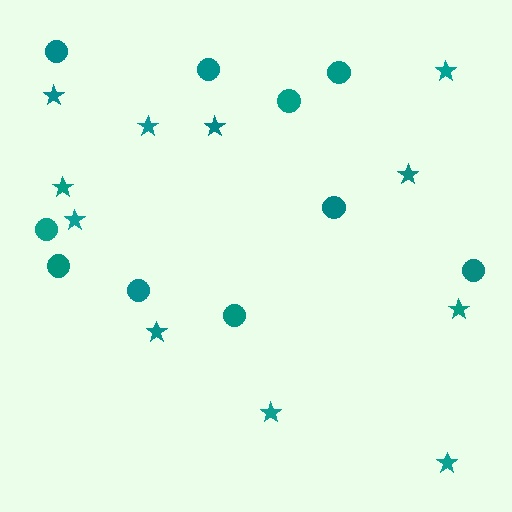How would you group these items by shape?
There are 2 groups: one group of stars (11) and one group of circles (10).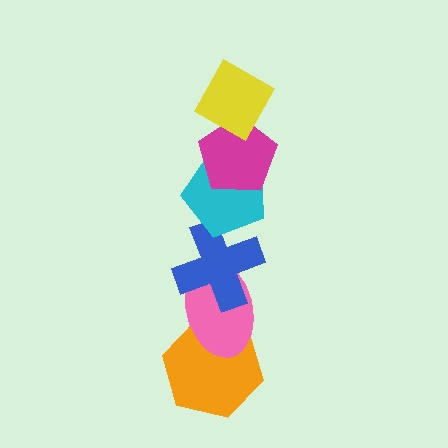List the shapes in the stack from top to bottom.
From top to bottom: the yellow diamond, the magenta pentagon, the cyan pentagon, the blue cross, the pink ellipse, the orange hexagon.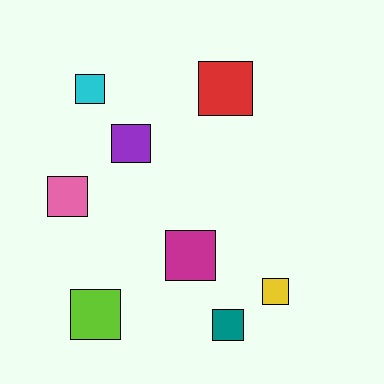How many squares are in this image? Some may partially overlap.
There are 8 squares.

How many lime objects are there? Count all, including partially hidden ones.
There is 1 lime object.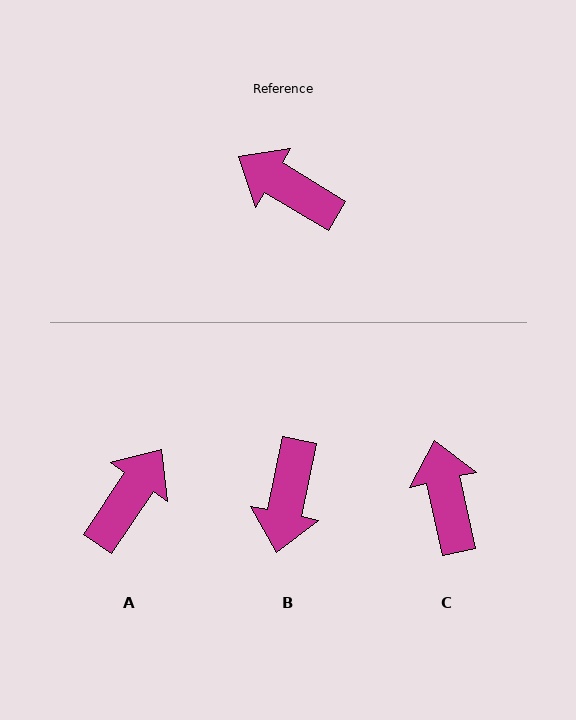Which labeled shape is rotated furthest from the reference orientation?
B, about 109 degrees away.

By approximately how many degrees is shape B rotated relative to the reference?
Approximately 109 degrees counter-clockwise.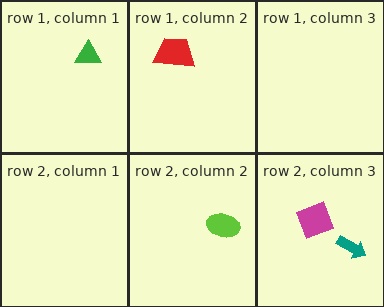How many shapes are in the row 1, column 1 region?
1.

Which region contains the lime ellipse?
The row 2, column 2 region.